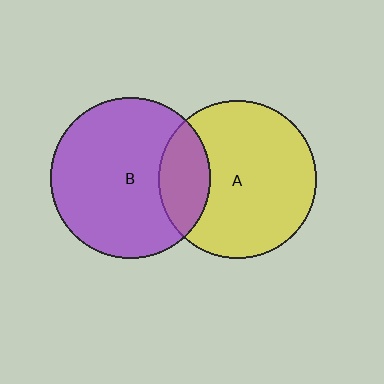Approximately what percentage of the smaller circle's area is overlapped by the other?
Approximately 20%.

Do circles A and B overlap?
Yes.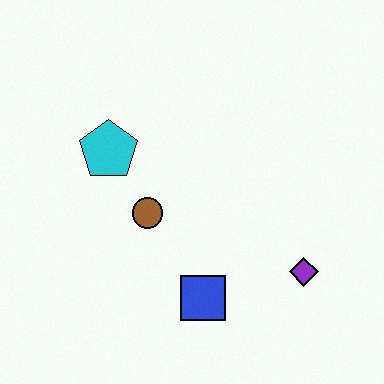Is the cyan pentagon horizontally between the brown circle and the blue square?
No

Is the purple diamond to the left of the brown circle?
No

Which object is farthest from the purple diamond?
The cyan pentagon is farthest from the purple diamond.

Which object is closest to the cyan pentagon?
The brown circle is closest to the cyan pentagon.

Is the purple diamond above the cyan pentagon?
No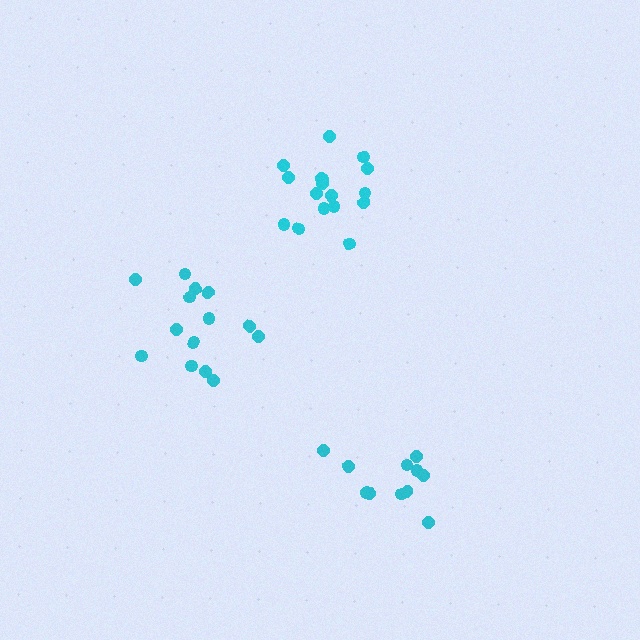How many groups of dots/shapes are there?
There are 3 groups.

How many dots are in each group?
Group 1: 14 dots, Group 2: 17 dots, Group 3: 11 dots (42 total).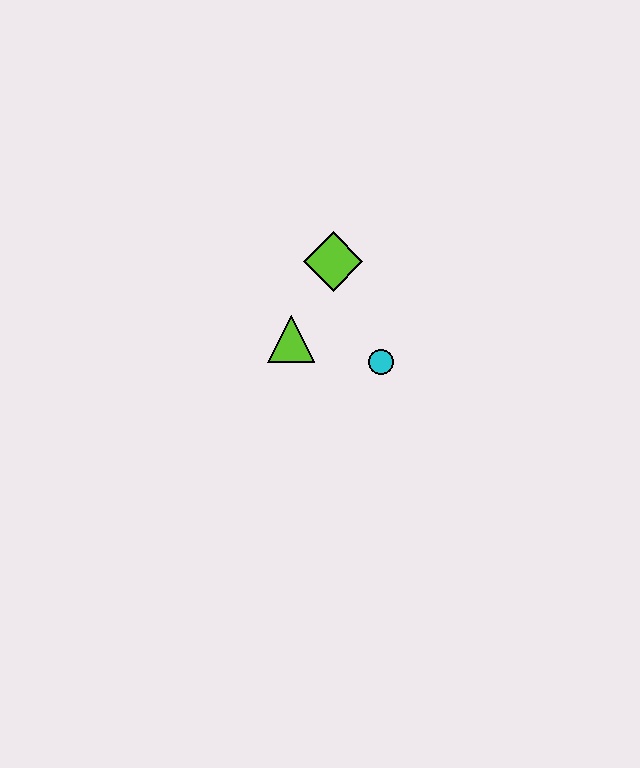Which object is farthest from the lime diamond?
The cyan circle is farthest from the lime diamond.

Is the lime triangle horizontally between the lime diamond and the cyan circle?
No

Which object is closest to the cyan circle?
The lime triangle is closest to the cyan circle.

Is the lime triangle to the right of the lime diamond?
No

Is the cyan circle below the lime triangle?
Yes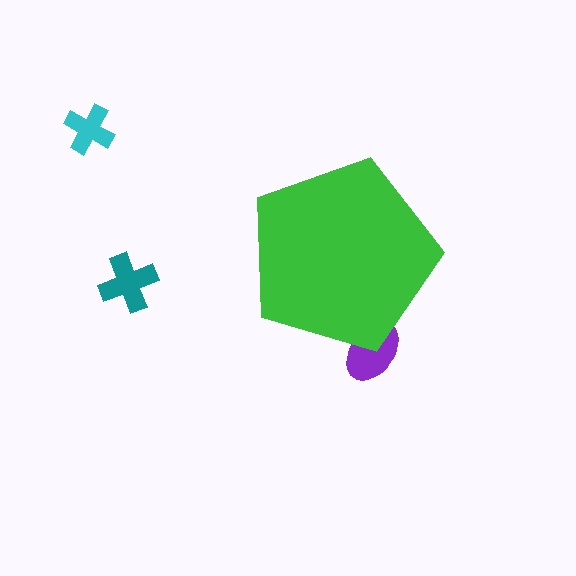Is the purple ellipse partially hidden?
Yes, the purple ellipse is partially hidden behind the green pentagon.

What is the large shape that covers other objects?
A green pentagon.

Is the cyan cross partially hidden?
No, the cyan cross is fully visible.